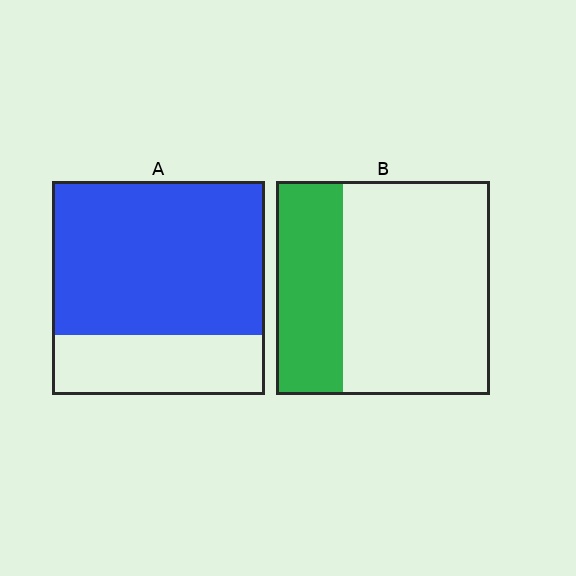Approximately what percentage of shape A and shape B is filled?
A is approximately 70% and B is approximately 30%.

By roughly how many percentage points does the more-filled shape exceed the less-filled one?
By roughly 40 percentage points (A over B).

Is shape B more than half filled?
No.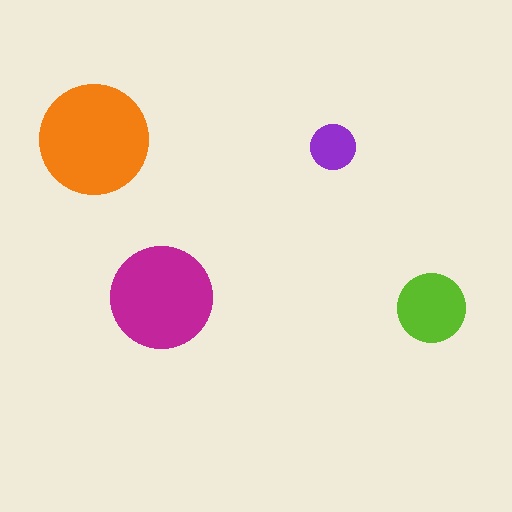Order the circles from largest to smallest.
the orange one, the magenta one, the lime one, the purple one.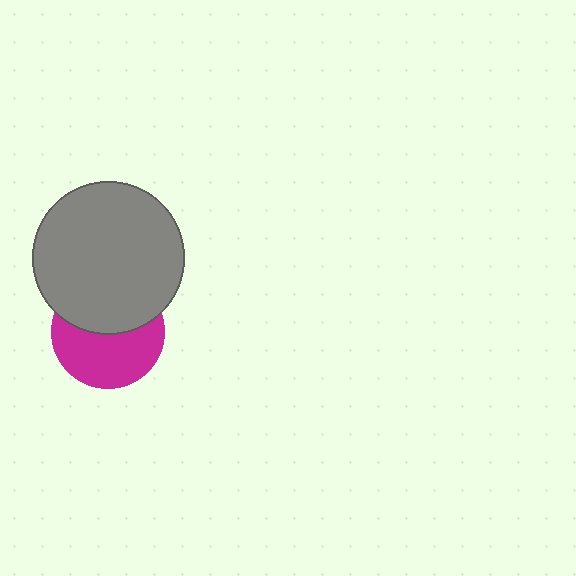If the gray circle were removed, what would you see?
You would see the complete magenta circle.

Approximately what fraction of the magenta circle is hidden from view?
Roughly 45% of the magenta circle is hidden behind the gray circle.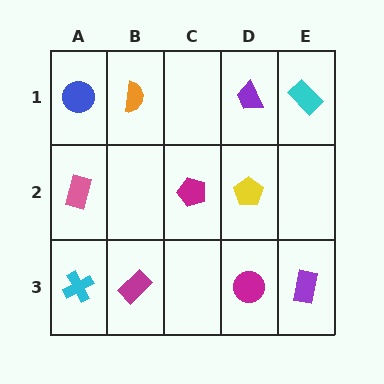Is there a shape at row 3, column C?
No, that cell is empty.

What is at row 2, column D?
A yellow pentagon.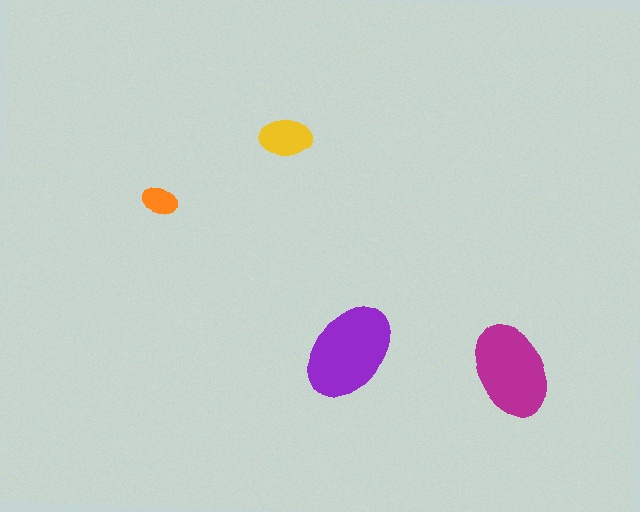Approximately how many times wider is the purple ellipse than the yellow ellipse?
About 2 times wider.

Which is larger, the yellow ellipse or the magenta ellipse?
The magenta one.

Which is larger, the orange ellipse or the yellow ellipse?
The yellow one.